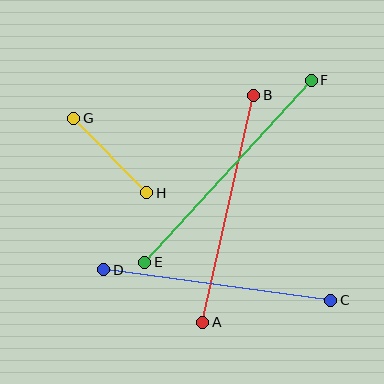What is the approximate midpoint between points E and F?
The midpoint is at approximately (228, 171) pixels.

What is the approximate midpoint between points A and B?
The midpoint is at approximately (228, 209) pixels.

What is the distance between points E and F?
The distance is approximately 247 pixels.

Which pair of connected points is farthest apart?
Points E and F are farthest apart.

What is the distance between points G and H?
The distance is approximately 104 pixels.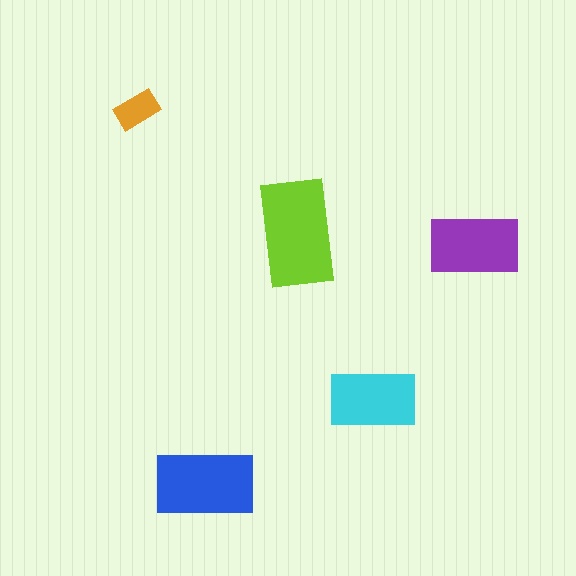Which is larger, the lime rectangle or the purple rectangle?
The lime one.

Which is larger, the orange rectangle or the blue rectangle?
The blue one.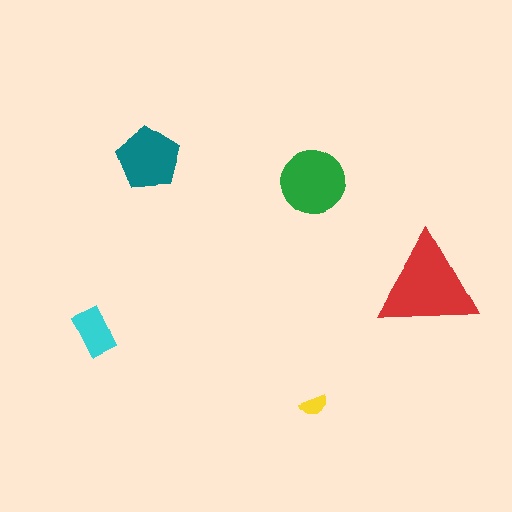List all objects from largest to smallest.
The red triangle, the green circle, the teal pentagon, the cyan rectangle, the yellow semicircle.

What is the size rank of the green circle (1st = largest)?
2nd.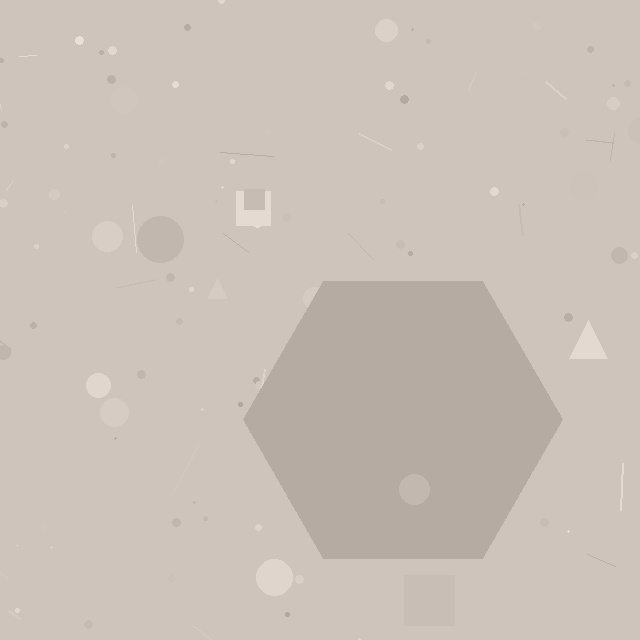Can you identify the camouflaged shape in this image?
The camouflaged shape is a hexagon.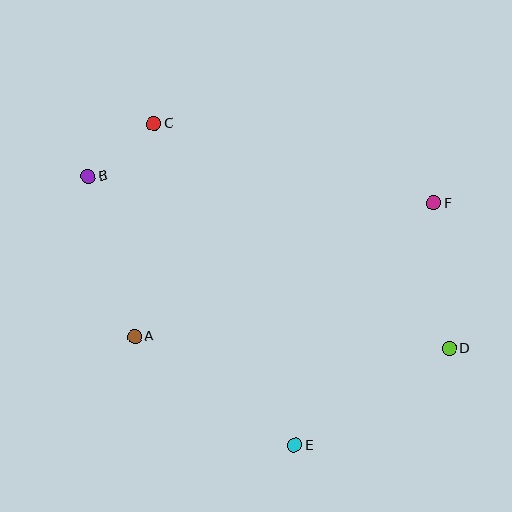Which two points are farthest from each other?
Points B and D are farthest from each other.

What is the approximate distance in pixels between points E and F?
The distance between E and F is approximately 280 pixels.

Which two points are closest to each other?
Points B and C are closest to each other.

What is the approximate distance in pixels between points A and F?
The distance between A and F is approximately 327 pixels.